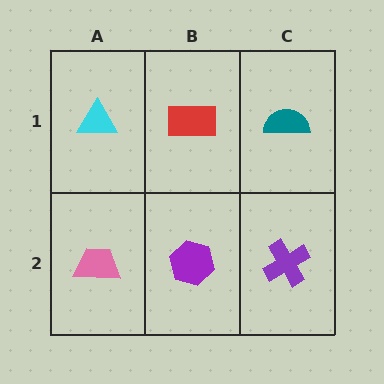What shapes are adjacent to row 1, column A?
A pink trapezoid (row 2, column A), a red rectangle (row 1, column B).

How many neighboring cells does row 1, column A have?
2.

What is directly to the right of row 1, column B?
A teal semicircle.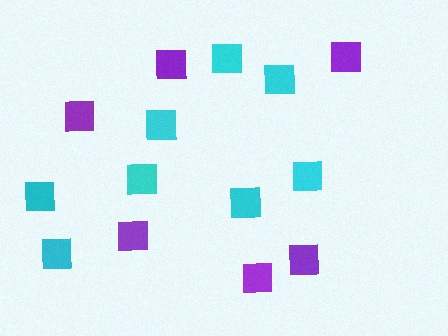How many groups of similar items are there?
There are 2 groups: one group of purple squares (6) and one group of cyan squares (8).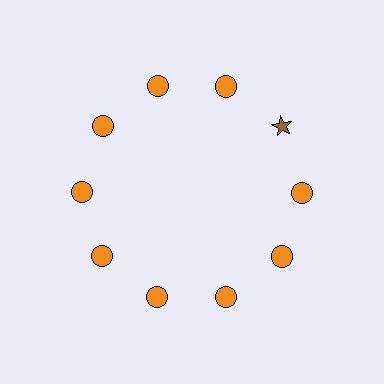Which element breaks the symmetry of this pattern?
The brown star at roughly the 2 o'clock position breaks the symmetry. All other shapes are orange circles.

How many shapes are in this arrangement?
There are 10 shapes arranged in a ring pattern.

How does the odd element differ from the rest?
It differs in both color (brown instead of orange) and shape (star instead of circle).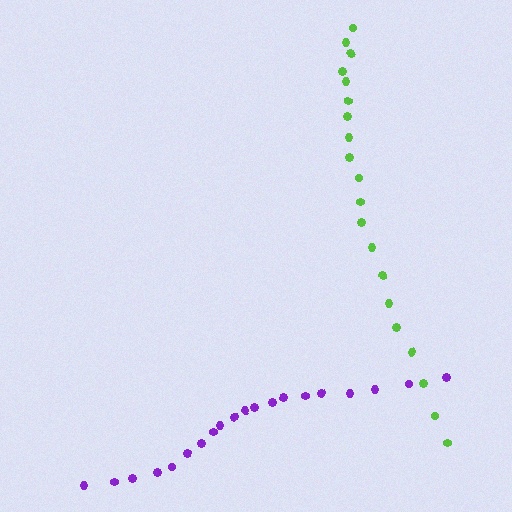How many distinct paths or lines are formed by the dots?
There are 2 distinct paths.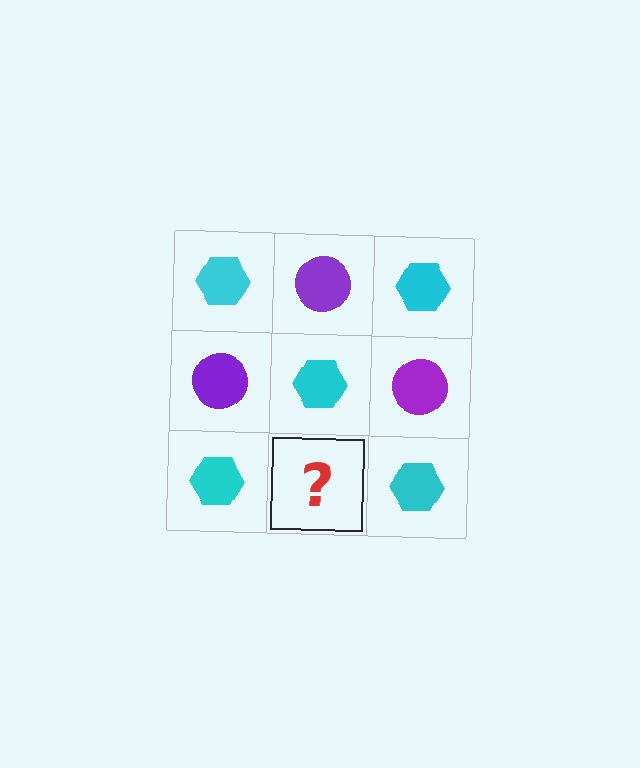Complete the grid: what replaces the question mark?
The question mark should be replaced with a purple circle.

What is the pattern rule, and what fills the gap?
The rule is that it alternates cyan hexagon and purple circle in a checkerboard pattern. The gap should be filled with a purple circle.